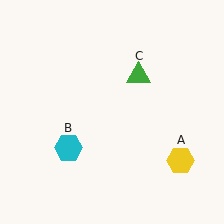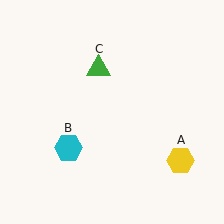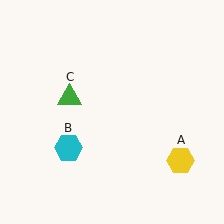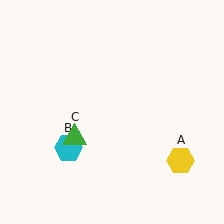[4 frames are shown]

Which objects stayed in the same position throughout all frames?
Yellow hexagon (object A) and cyan hexagon (object B) remained stationary.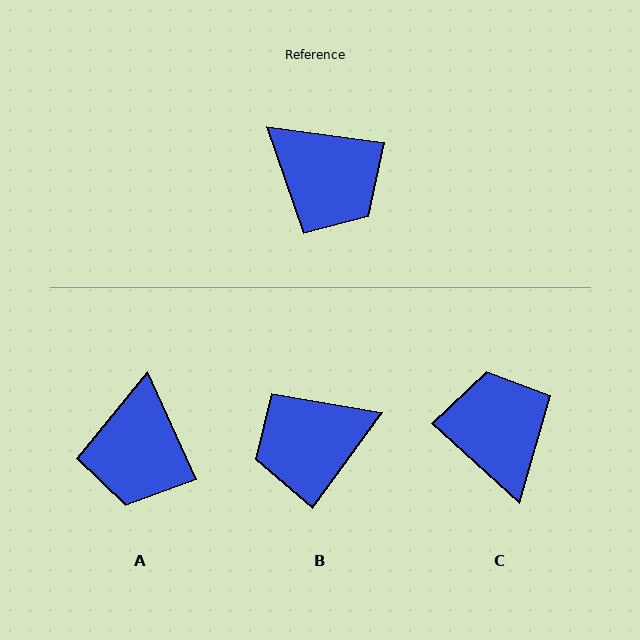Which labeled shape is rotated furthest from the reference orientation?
C, about 145 degrees away.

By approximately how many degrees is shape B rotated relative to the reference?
Approximately 118 degrees clockwise.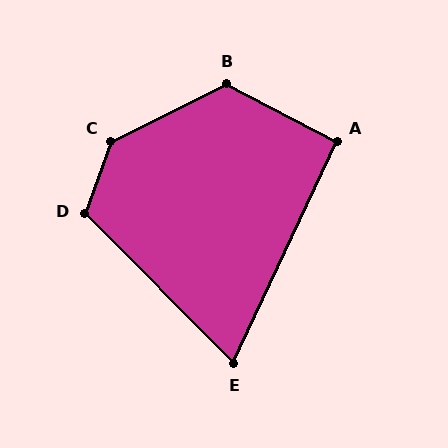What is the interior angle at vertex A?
Approximately 93 degrees (approximately right).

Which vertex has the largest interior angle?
C, at approximately 137 degrees.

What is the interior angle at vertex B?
Approximately 126 degrees (obtuse).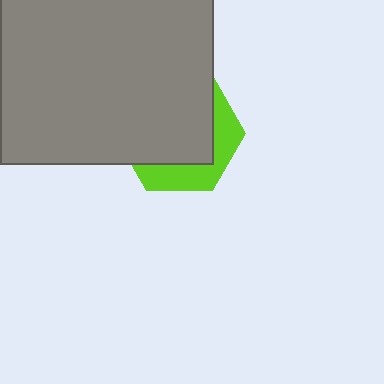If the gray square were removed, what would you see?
You would see the complete lime hexagon.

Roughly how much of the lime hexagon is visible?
A small part of it is visible (roughly 33%).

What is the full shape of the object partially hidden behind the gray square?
The partially hidden object is a lime hexagon.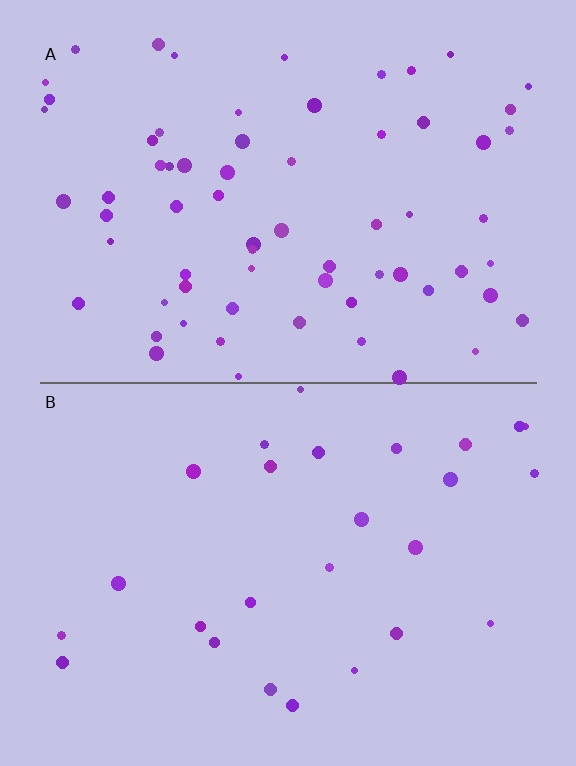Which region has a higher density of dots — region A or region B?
A (the top).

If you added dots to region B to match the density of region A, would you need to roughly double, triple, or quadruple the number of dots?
Approximately double.